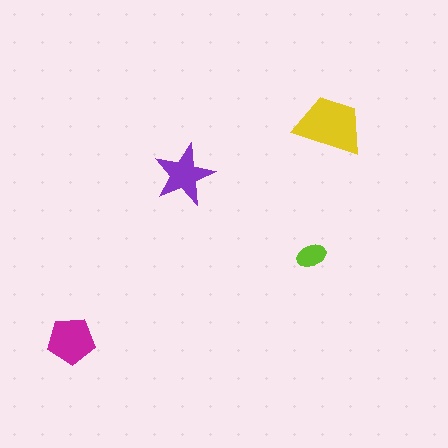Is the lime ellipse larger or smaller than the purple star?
Smaller.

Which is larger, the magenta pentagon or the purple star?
The magenta pentagon.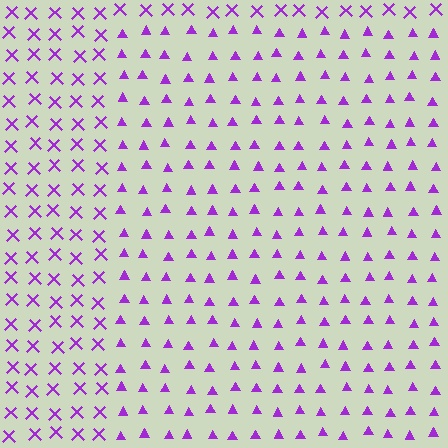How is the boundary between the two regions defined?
The boundary is defined by a change in element shape: triangles inside vs. X marks outside. All elements share the same color and spacing.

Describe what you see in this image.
The image is filled with small purple elements arranged in a uniform grid. A rectangle-shaped region contains triangles, while the surrounding area contains X marks. The boundary is defined purely by the change in element shape.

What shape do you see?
I see a rectangle.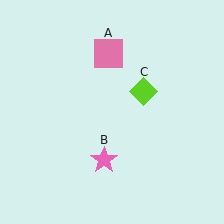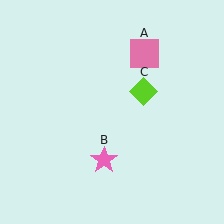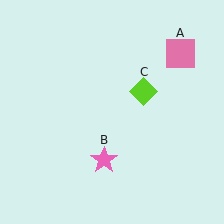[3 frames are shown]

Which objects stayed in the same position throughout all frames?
Pink star (object B) and lime diamond (object C) remained stationary.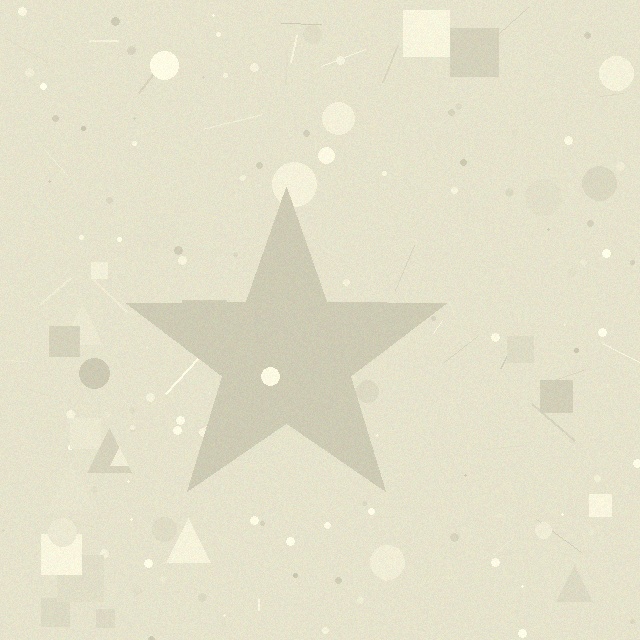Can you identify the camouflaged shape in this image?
The camouflaged shape is a star.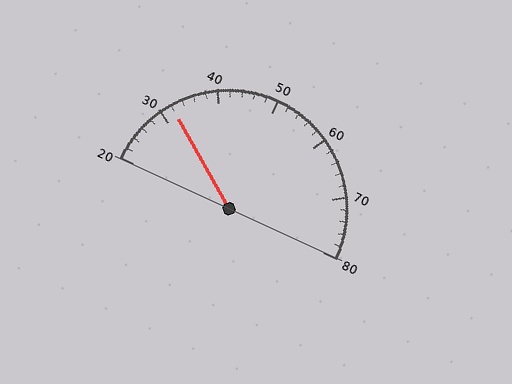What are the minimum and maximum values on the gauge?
The gauge ranges from 20 to 80.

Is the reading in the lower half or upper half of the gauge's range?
The reading is in the lower half of the range (20 to 80).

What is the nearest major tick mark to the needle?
The nearest major tick mark is 30.